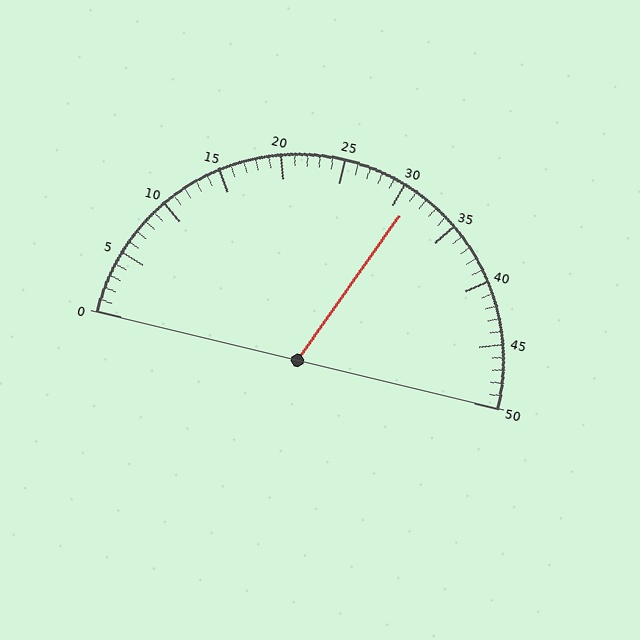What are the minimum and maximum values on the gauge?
The gauge ranges from 0 to 50.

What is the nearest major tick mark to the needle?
The nearest major tick mark is 30.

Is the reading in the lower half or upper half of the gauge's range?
The reading is in the upper half of the range (0 to 50).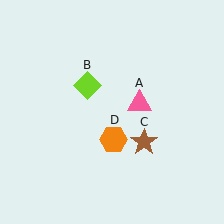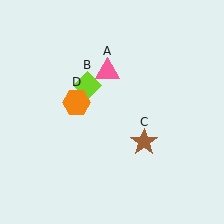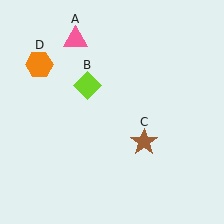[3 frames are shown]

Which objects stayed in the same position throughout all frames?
Lime diamond (object B) and brown star (object C) remained stationary.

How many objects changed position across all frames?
2 objects changed position: pink triangle (object A), orange hexagon (object D).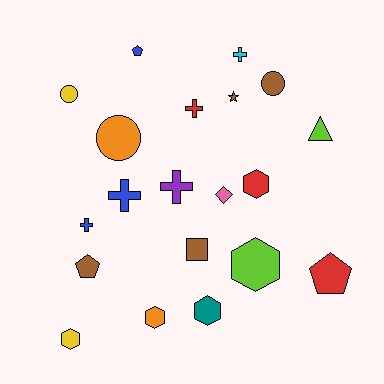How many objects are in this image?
There are 20 objects.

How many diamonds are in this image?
There is 1 diamond.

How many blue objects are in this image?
There are 3 blue objects.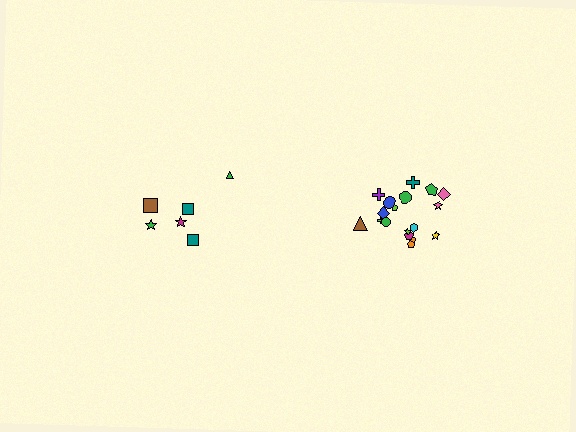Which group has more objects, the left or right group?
The right group.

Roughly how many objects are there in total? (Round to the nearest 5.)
Roughly 25 objects in total.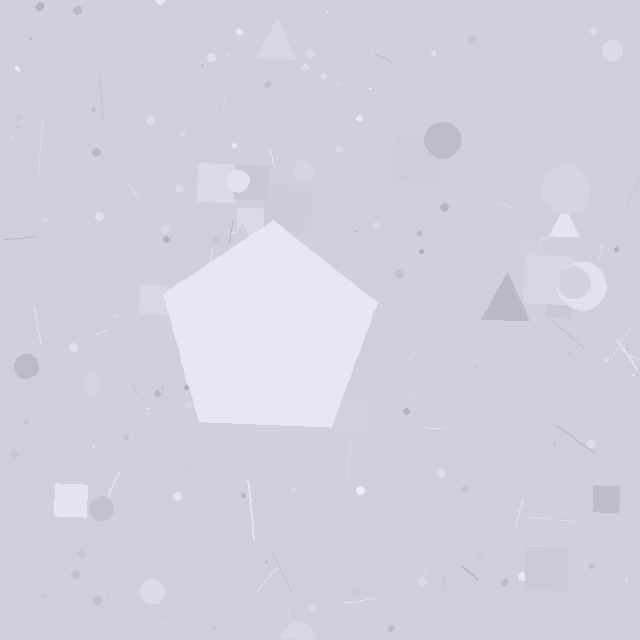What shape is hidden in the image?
A pentagon is hidden in the image.